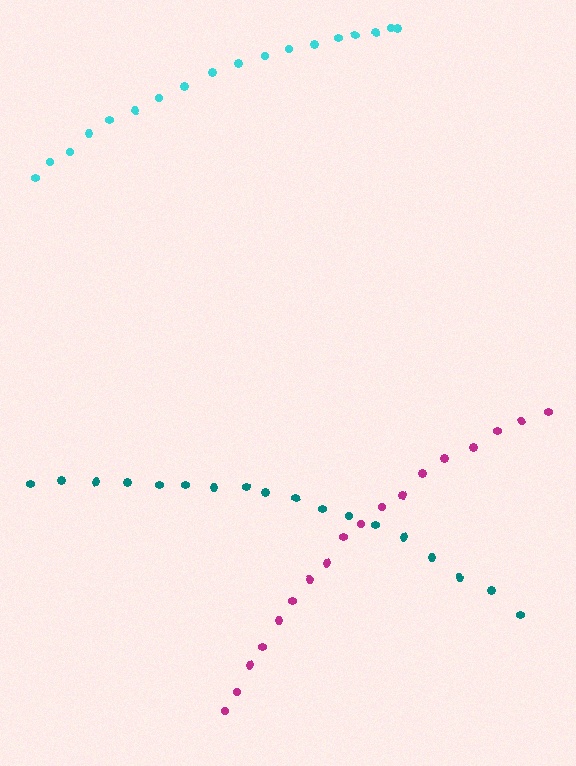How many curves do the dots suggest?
There are 3 distinct paths.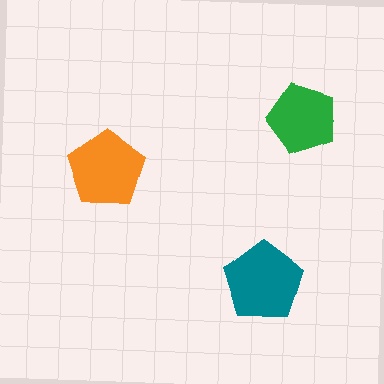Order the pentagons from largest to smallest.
the teal one, the orange one, the green one.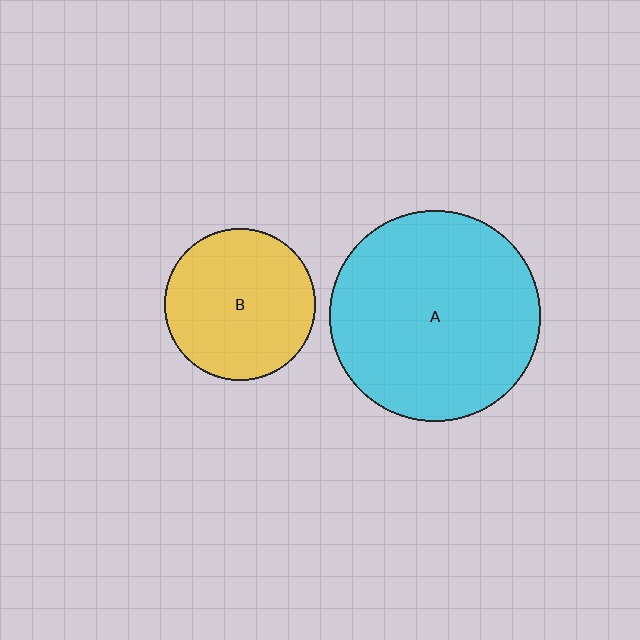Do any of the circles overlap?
No, none of the circles overlap.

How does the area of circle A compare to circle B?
Approximately 1.9 times.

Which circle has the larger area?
Circle A (cyan).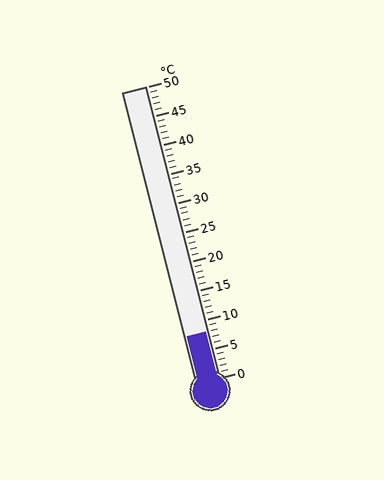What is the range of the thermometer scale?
The thermometer scale ranges from 0°C to 50°C.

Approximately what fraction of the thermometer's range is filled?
The thermometer is filled to approximately 15% of its range.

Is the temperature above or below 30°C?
The temperature is below 30°C.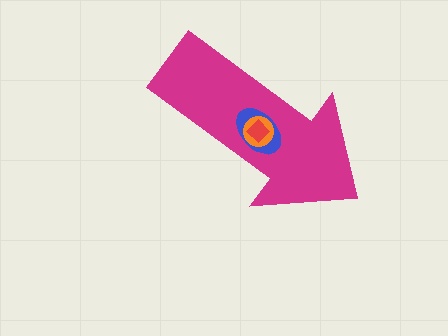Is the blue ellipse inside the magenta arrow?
Yes.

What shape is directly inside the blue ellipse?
The orange circle.